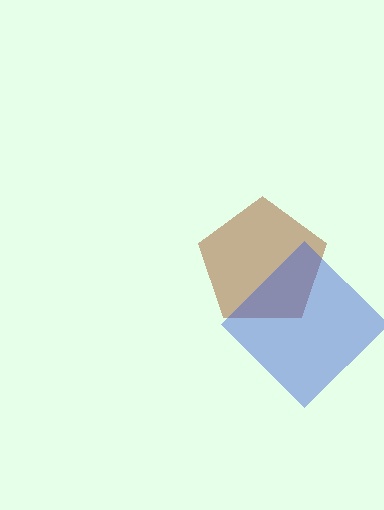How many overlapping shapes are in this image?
There are 2 overlapping shapes in the image.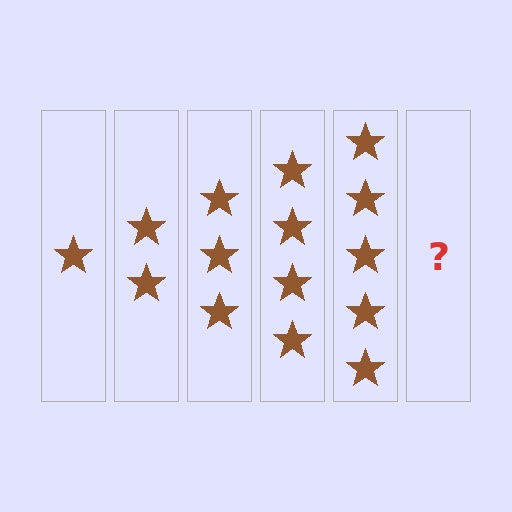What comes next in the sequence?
The next element should be 6 stars.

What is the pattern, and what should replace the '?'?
The pattern is that each step adds one more star. The '?' should be 6 stars.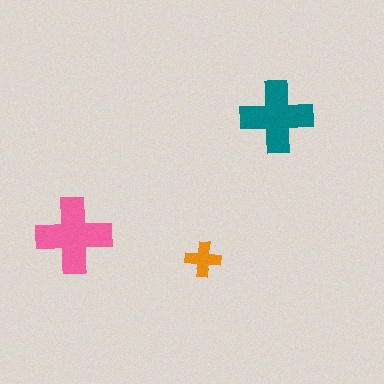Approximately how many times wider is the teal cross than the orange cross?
About 2 times wider.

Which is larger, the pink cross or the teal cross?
The pink one.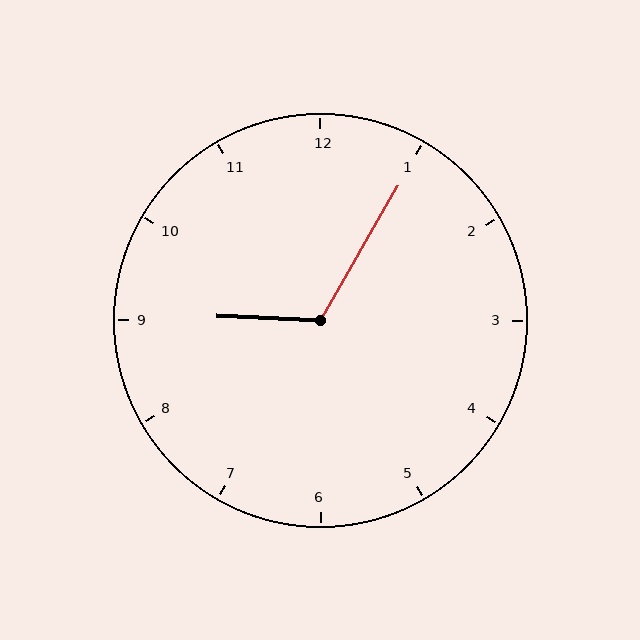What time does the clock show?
9:05.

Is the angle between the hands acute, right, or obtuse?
It is obtuse.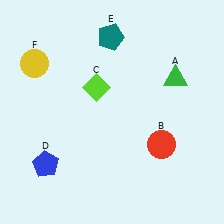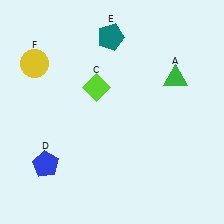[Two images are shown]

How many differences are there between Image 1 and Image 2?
There is 1 difference between the two images.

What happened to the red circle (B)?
The red circle (B) was removed in Image 2. It was in the bottom-right area of Image 1.